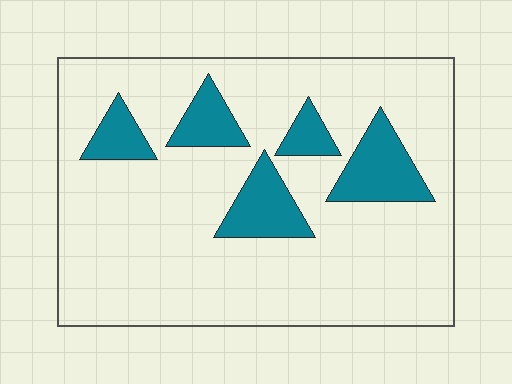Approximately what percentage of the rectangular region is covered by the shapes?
Approximately 15%.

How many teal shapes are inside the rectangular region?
5.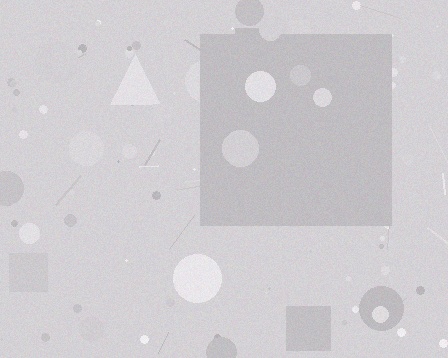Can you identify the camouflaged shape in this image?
The camouflaged shape is a square.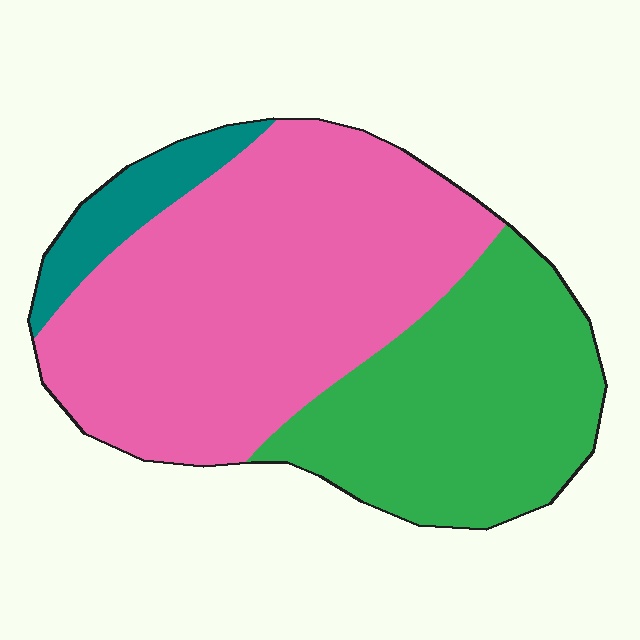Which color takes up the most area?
Pink, at roughly 55%.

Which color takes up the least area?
Teal, at roughly 10%.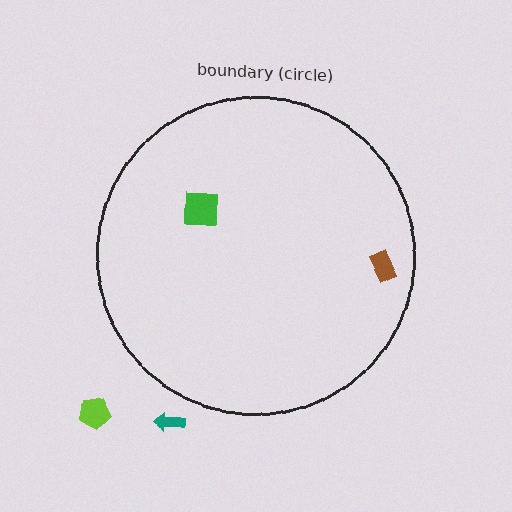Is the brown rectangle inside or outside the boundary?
Inside.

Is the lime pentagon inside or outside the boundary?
Outside.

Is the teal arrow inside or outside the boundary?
Outside.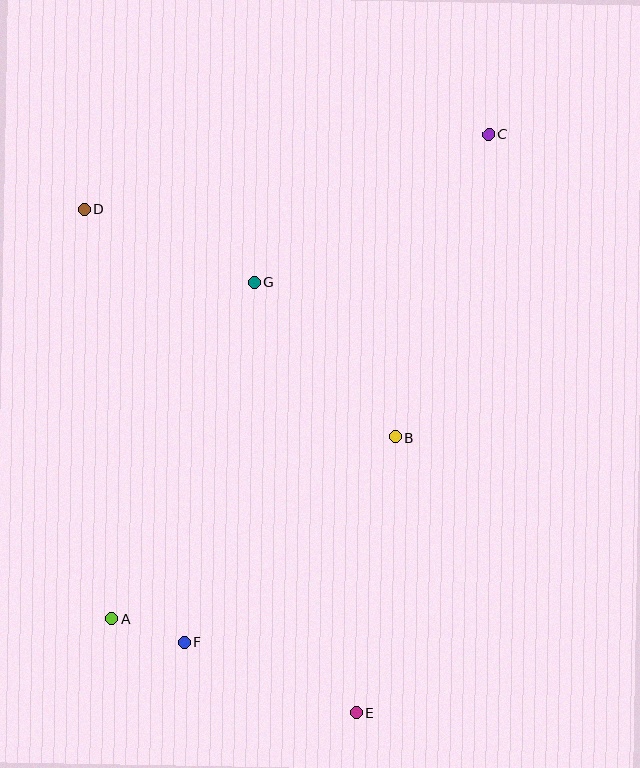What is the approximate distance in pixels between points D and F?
The distance between D and F is approximately 445 pixels.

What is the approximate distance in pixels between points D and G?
The distance between D and G is approximately 185 pixels.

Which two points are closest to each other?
Points A and F are closest to each other.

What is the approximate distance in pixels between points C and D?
The distance between C and D is approximately 411 pixels.